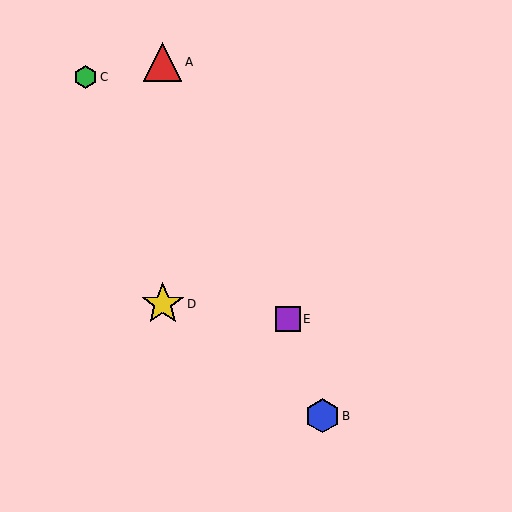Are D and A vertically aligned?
Yes, both are at x≈163.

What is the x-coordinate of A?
Object A is at x≈163.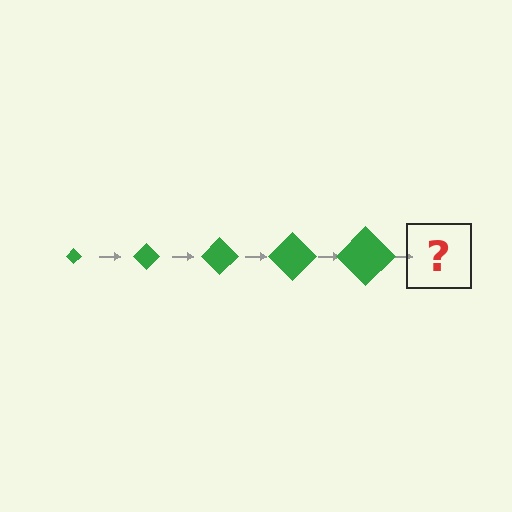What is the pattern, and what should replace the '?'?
The pattern is that the diamond gets progressively larger each step. The '?' should be a green diamond, larger than the previous one.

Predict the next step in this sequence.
The next step is a green diamond, larger than the previous one.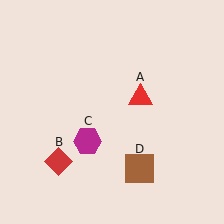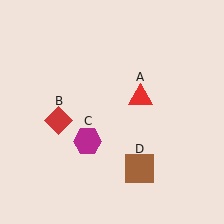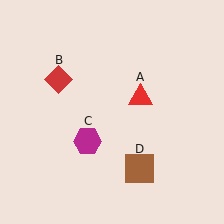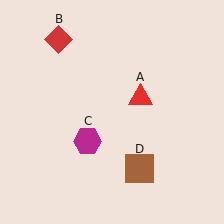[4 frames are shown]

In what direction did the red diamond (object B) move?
The red diamond (object B) moved up.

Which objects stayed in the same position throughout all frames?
Red triangle (object A) and magenta hexagon (object C) and brown square (object D) remained stationary.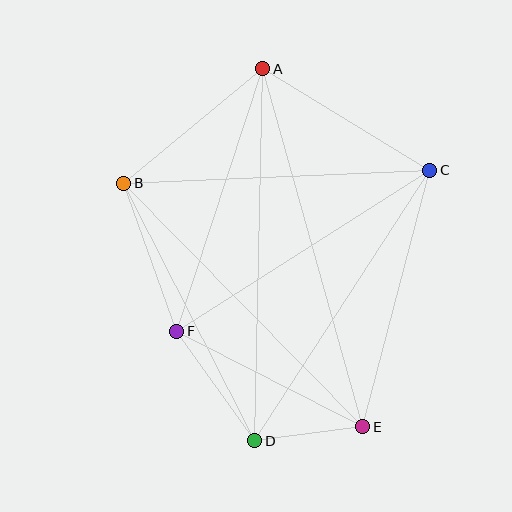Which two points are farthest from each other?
Points A and D are farthest from each other.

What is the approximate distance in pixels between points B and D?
The distance between B and D is approximately 289 pixels.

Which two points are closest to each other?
Points D and E are closest to each other.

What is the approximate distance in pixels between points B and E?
The distance between B and E is approximately 341 pixels.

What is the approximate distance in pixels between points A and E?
The distance between A and E is approximately 372 pixels.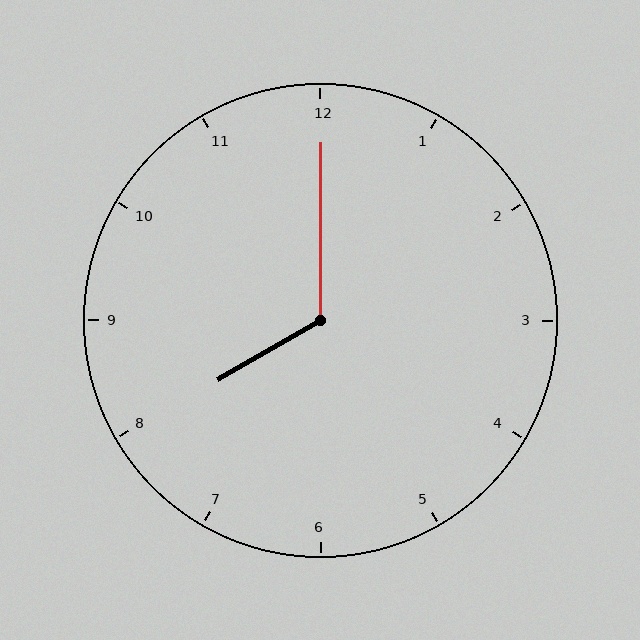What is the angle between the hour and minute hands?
Approximately 120 degrees.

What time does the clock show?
8:00.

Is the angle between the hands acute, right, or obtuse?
It is obtuse.